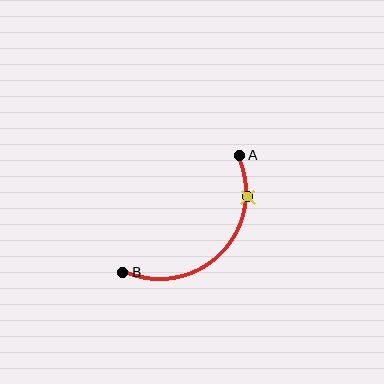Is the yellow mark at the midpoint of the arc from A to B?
No. The yellow mark lies on the arc but is closer to endpoint A. The arc midpoint would be at the point on the curve equidistant along the arc from both A and B.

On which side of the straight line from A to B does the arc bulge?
The arc bulges below and to the right of the straight line connecting A and B.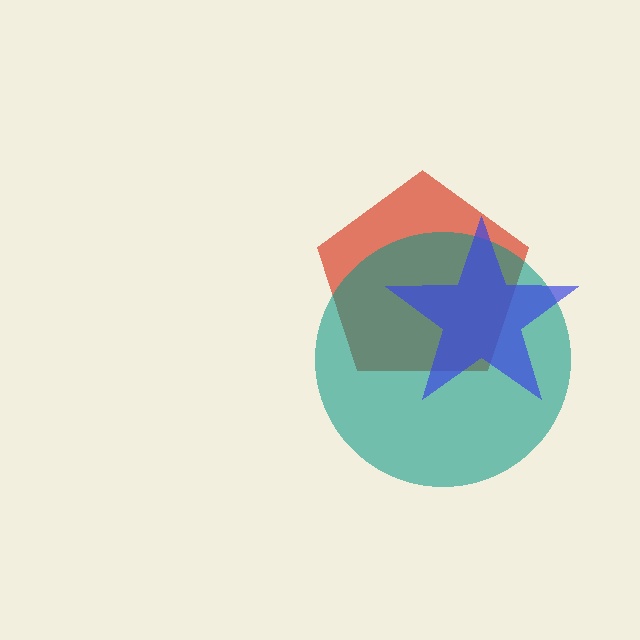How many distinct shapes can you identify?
There are 3 distinct shapes: a red pentagon, a teal circle, a blue star.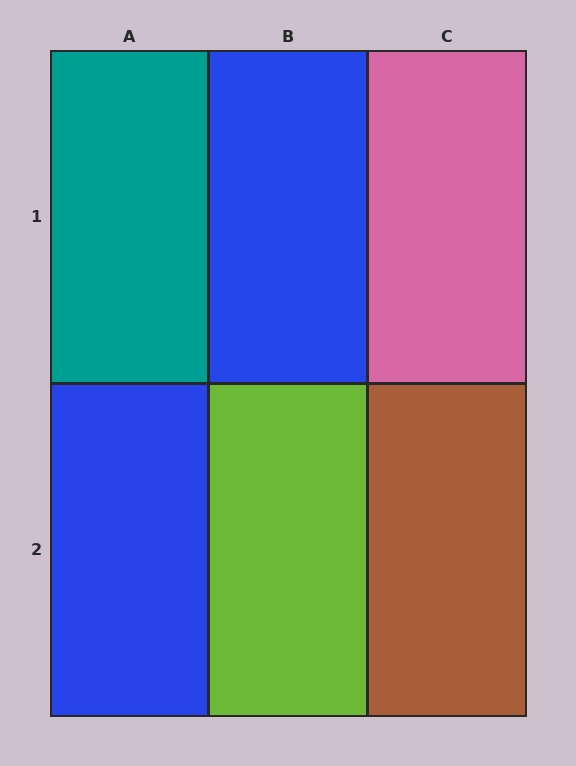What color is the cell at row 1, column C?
Pink.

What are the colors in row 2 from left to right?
Blue, lime, brown.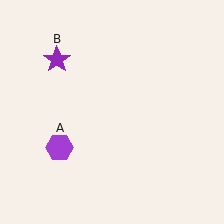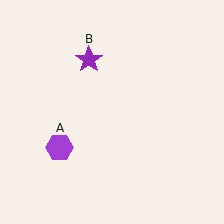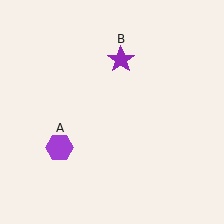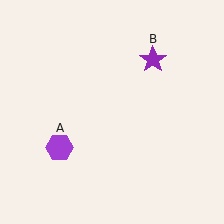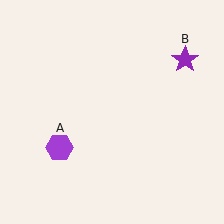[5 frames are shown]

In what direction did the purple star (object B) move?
The purple star (object B) moved right.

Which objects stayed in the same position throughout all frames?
Purple hexagon (object A) remained stationary.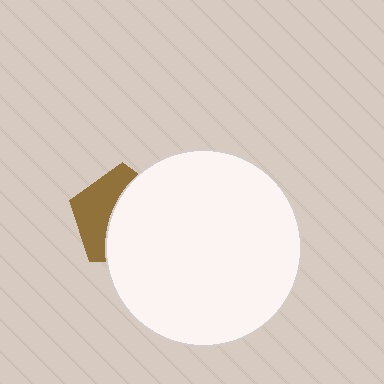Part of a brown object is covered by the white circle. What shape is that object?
It is a pentagon.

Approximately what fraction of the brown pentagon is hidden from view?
Roughly 59% of the brown pentagon is hidden behind the white circle.